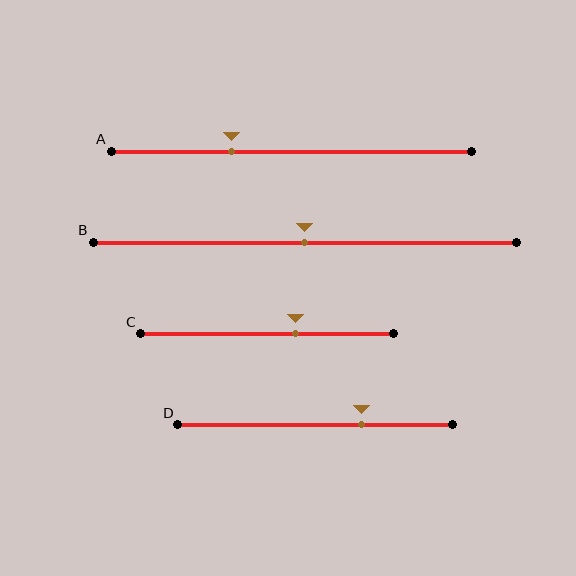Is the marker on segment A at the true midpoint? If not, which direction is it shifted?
No, the marker on segment A is shifted to the left by about 17% of the segment length.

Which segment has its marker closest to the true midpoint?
Segment B has its marker closest to the true midpoint.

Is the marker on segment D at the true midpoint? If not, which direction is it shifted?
No, the marker on segment D is shifted to the right by about 17% of the segment length.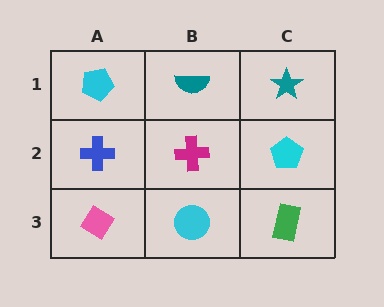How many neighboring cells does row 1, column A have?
2.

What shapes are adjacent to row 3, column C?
A cyan pentagon (row 2, column C), a cyan circle (row 3, column B).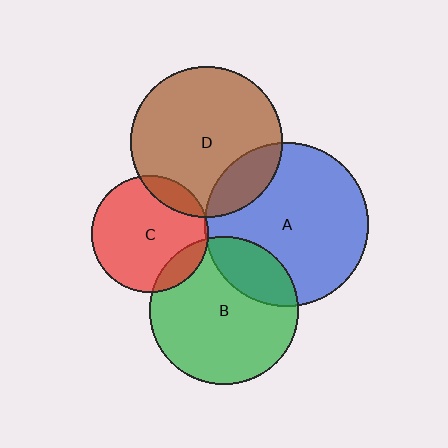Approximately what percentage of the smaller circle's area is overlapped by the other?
Approximately 15%.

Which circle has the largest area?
Circle A (blue).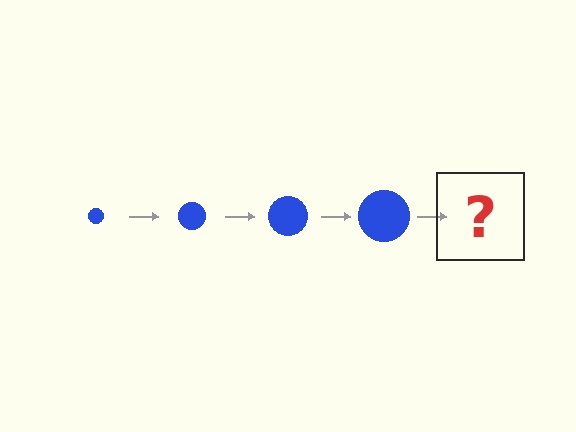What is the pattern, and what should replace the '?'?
The pattern is that the circle gets progressively larger each step. The '?' should be a blue circle, larger than the previous one.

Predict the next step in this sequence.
The next step is a blue circle, larger than the previous one.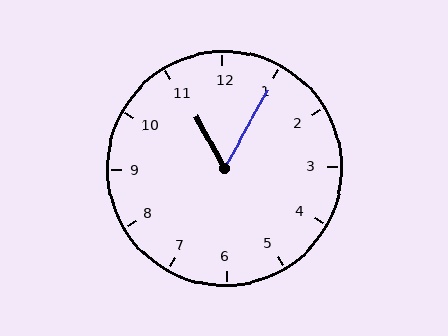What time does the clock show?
11:05.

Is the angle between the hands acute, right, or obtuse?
It is acute.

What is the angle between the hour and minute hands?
Approximately 58 degrees.